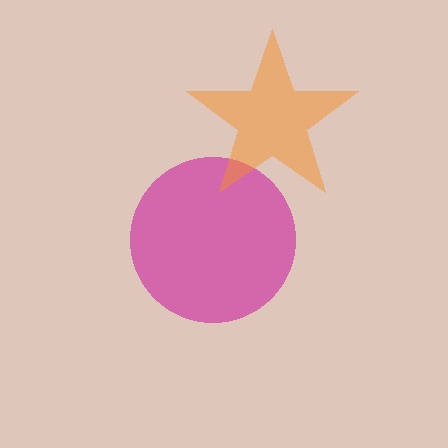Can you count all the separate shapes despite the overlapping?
Yes, there are 2 separate shapes.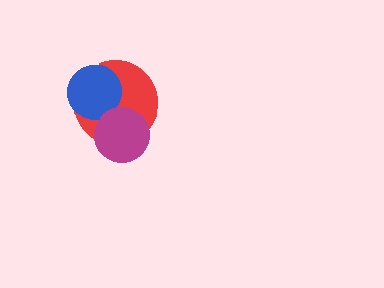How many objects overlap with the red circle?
2 objects overlap with the red circle.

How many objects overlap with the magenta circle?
1 object overlaps with the magenta circle.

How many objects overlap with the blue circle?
1 object overlaps with the blue circle.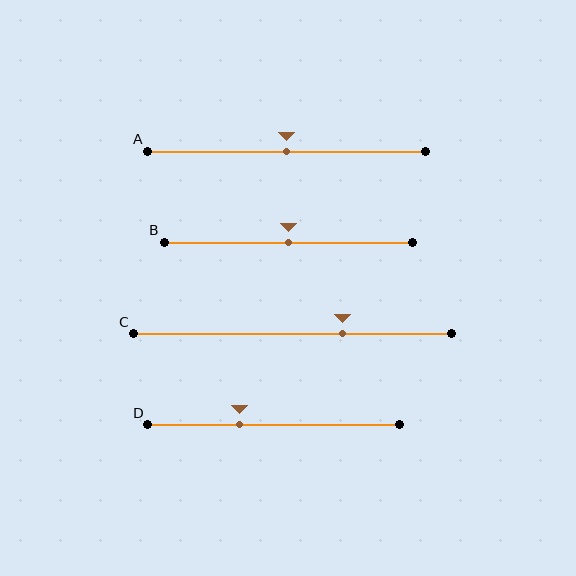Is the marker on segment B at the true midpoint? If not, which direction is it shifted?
Yes, the marker on segment B is at the true midpoint.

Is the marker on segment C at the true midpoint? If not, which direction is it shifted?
No, the marker on segment C is shifted to the right by about 16% of the segment length.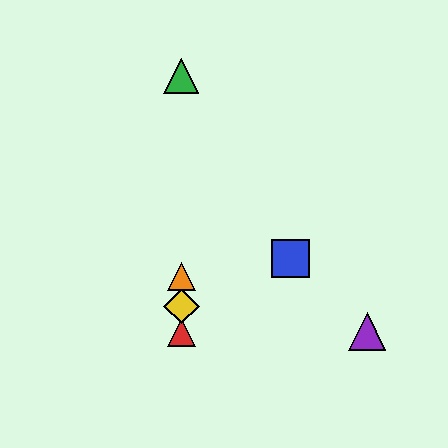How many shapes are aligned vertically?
4 shapes (the red triangle, the green triangle, the yellow diamond, the orange triangle) are aligned vertically.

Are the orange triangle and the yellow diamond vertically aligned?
Yes, both are at x≈181.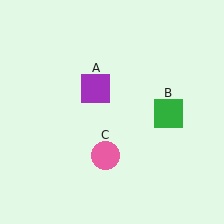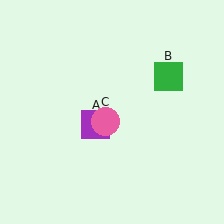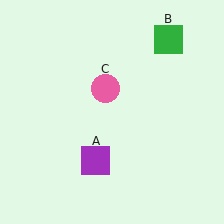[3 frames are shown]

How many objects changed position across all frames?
3 objects changed position: purple square (object A), green square (object B), pink circle (object C).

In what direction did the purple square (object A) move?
The purple square (object A) moved down.